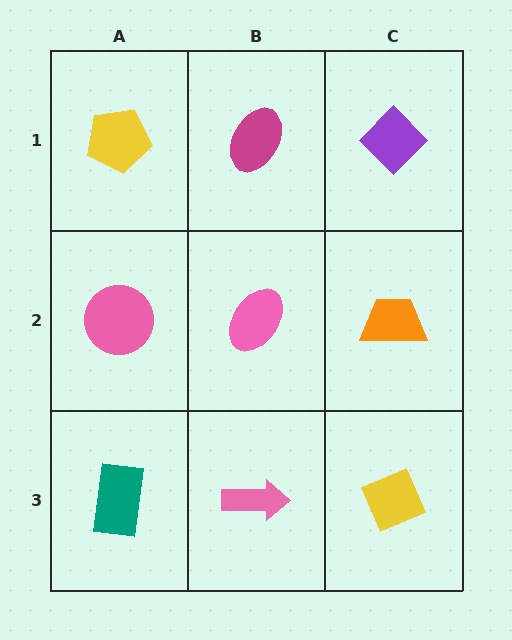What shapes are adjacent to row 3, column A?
A pink circle (row 2, column A), a pink arrow (row 3, column B).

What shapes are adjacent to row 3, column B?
A pink ellipse (row 2, column B), a teal rectangle (row 3, column A), a yellow diamond (row 3, column C).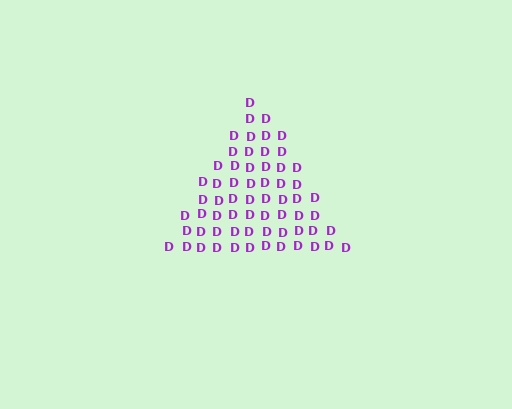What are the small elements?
The small elements are letter D's.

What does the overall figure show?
The overall figure shows a triangle.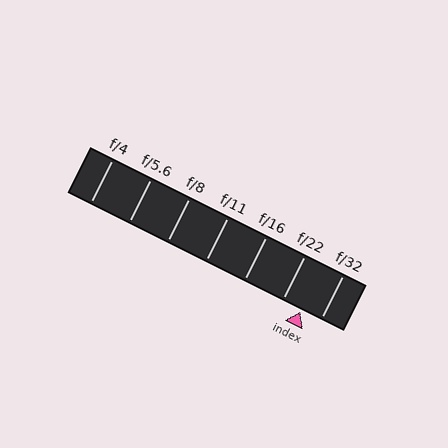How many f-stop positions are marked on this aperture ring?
There are 7 f-stop positions marked.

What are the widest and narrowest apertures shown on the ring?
The widest aperture shown is f/4 and the narrowest is f/32.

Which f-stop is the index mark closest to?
The index mark is closest to f/32.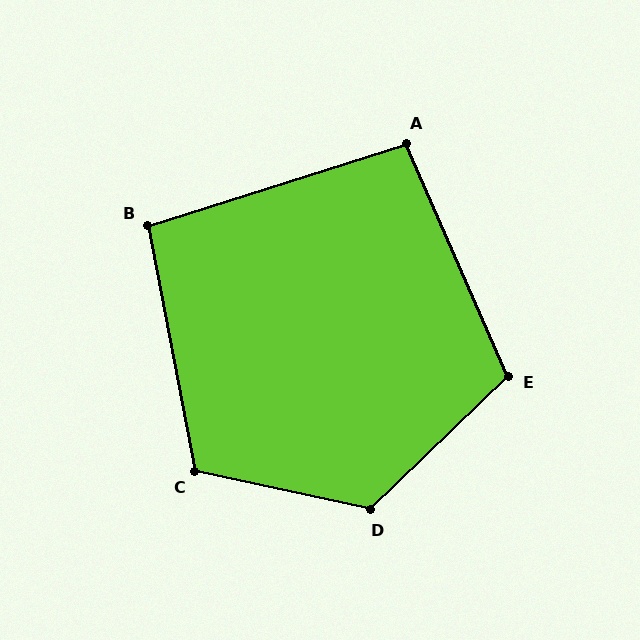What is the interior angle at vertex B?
Approximately 97 degrees (obtuse).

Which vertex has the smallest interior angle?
A, at approximately 96 degrees.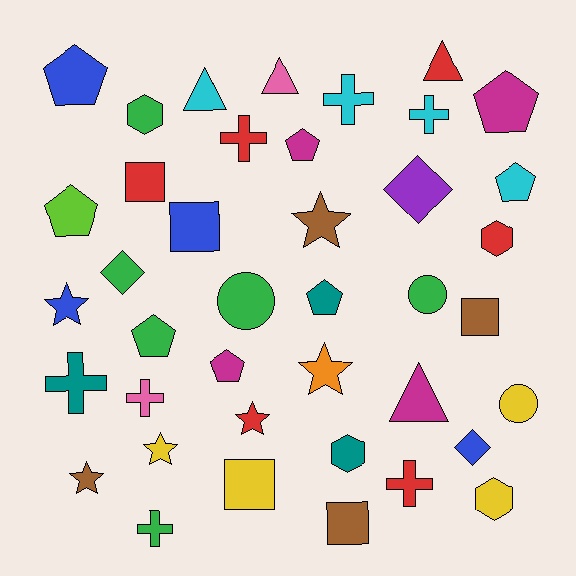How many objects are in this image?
There are 40 objects.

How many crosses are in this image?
There are 7 crosses.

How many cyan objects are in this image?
There are 4 cyan objects.